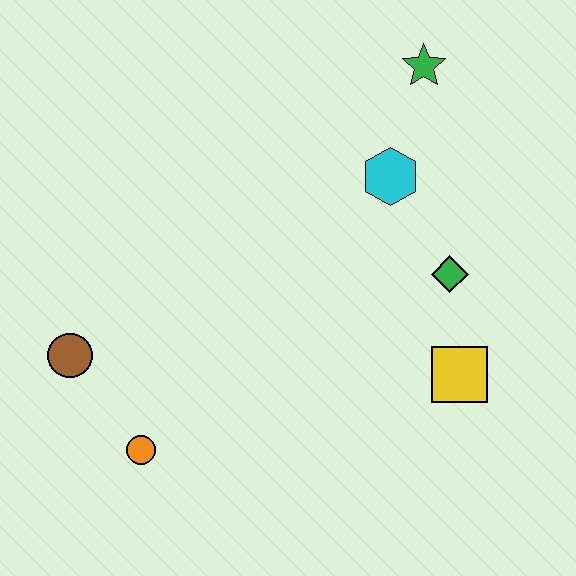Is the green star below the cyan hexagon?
No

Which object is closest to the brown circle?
The orange circle is closest to the brown circle.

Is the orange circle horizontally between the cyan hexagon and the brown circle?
Yes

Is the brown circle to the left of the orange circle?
Yes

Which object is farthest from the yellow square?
The brown circle is farthest from the yellow square.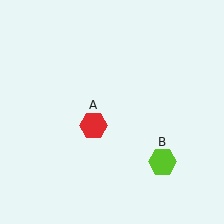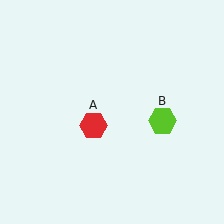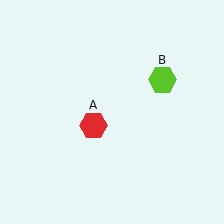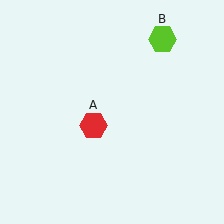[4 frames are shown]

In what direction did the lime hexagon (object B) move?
The lime hexagon (object B) moved up.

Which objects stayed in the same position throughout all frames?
Red hexagon (object A) remained stationary.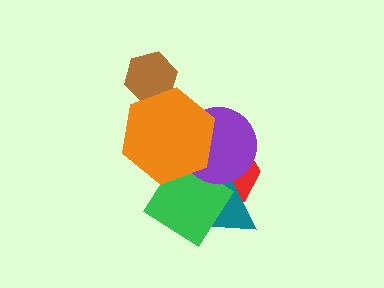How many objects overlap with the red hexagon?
4 objects overlap with the red hexagon.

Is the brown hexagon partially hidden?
Yes, it is partially covered by another shape.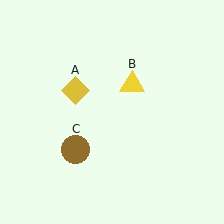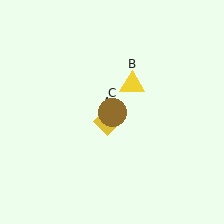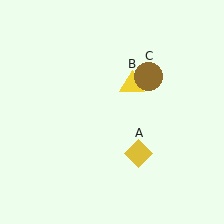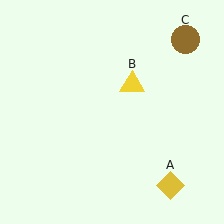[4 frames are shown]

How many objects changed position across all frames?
2 objects changed position: yellow diamond (object A), brown circle (object C).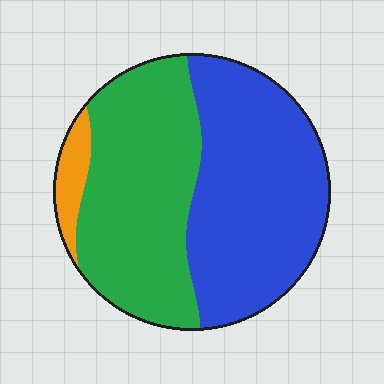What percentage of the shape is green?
Green covers about 45% of the shape.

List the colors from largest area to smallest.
From largest to smallest: blue, green, orange.